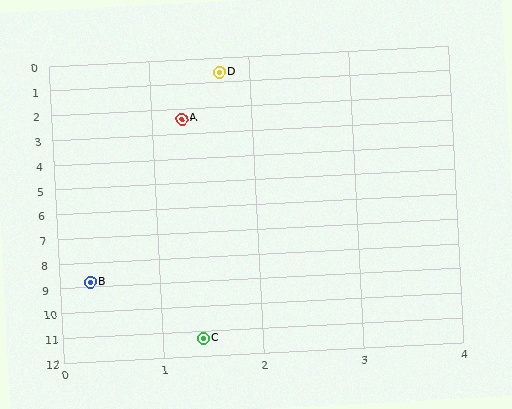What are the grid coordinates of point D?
Point D is at approximately (1.7, 0.6).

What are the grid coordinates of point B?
Point B is at approximately (0.3, 8.8).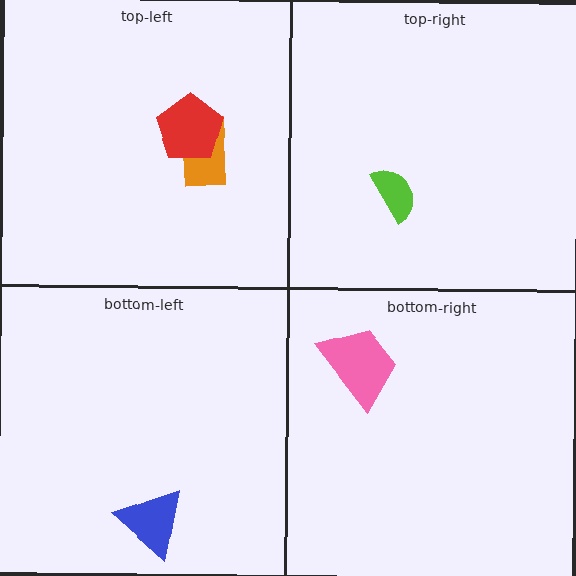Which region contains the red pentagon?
The top-left region.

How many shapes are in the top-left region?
2.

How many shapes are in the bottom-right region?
1.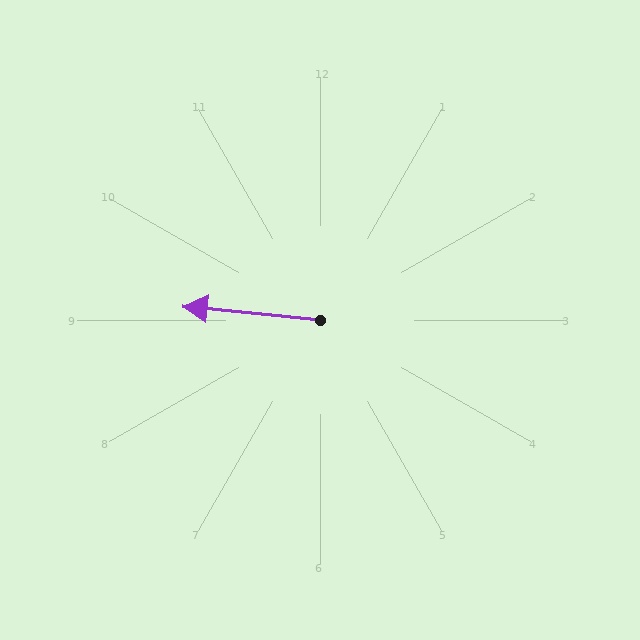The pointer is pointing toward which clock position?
Roughly 9 o'clock.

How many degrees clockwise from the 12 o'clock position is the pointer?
Approximately 276 degrees.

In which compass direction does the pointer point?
West.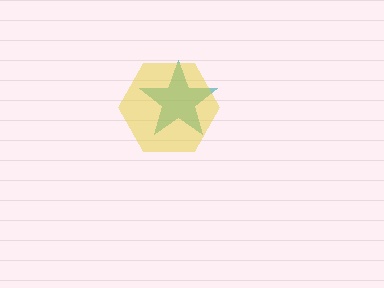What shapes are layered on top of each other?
The layered shapes are: a teal star, a yellow hexagon.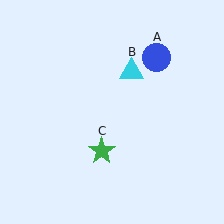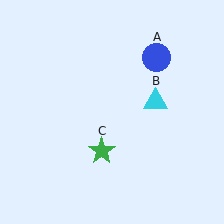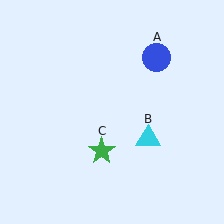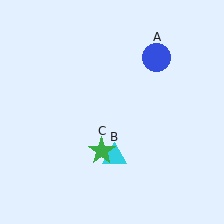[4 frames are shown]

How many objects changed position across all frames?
1 object changed position: cyan triangle (object B).